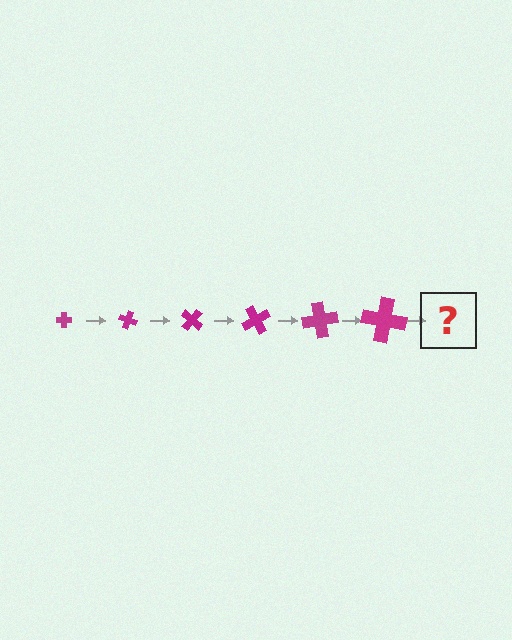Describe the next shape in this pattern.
It should be a cross, larger than the previous one and rotated 120 degrees from the start.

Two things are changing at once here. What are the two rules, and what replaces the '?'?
The two rules are that the cross grows larger each step and it rotates 20 degrees each step. The '?' should be a cross, larger than the previous one and rotated 120 degrees from the start.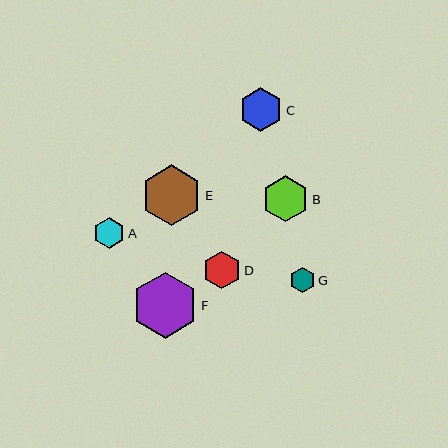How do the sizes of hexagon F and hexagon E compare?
Hexagon F and hexagon E are approximately the same size.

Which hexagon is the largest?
Hexagon F is the largest with a size of approximately 66 pixels.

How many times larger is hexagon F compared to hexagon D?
Hexagon F is approximately 1.8 times the size of hexagon D.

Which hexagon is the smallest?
Hexagon G is the smallest with a size of approximately 25 pixels.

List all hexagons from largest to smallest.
From largest to smallest: F, E, B, C, D, A, G.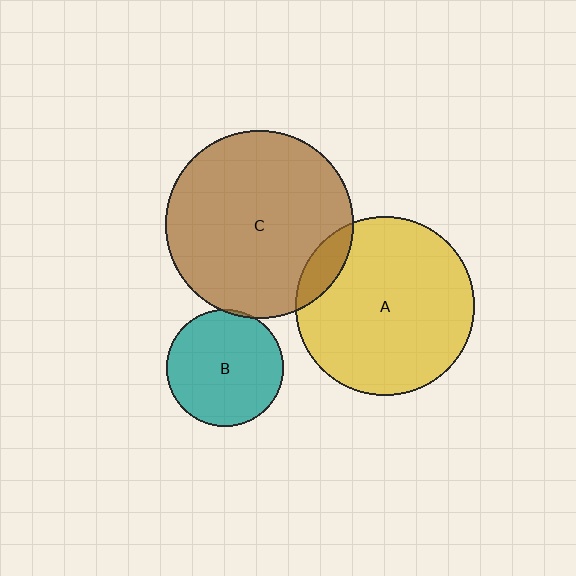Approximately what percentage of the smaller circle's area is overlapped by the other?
Approximately 10%.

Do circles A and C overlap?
Yes.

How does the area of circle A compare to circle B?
Approximately 2.3 times.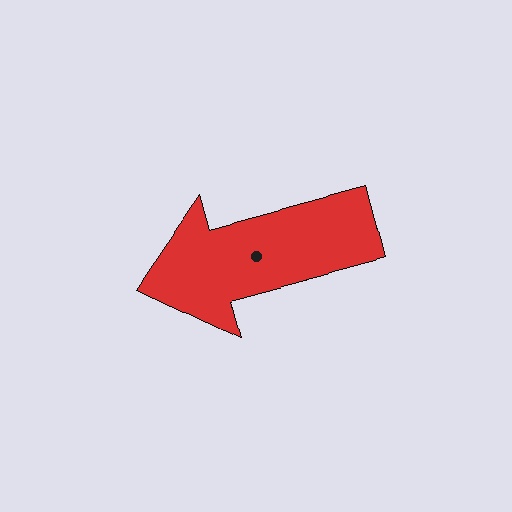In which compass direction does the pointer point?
West.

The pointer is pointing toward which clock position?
Roughly 8 o'clock.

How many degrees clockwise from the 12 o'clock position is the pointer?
Approximately 255 degrees.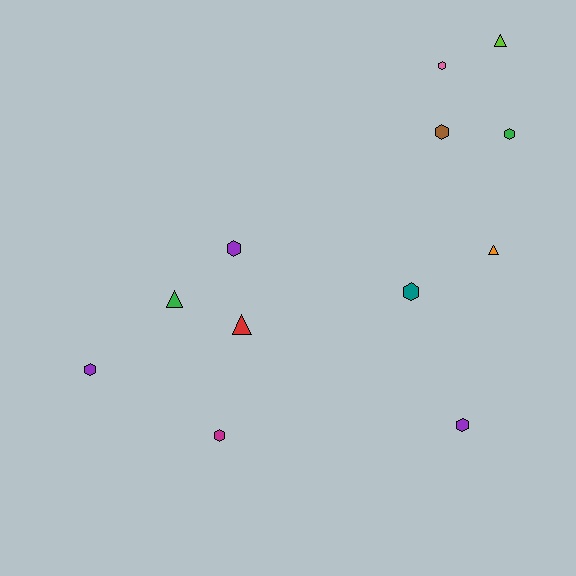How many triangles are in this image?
There are 4 triangles.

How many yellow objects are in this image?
There are no yellow objects.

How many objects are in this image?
There are 12 objects.